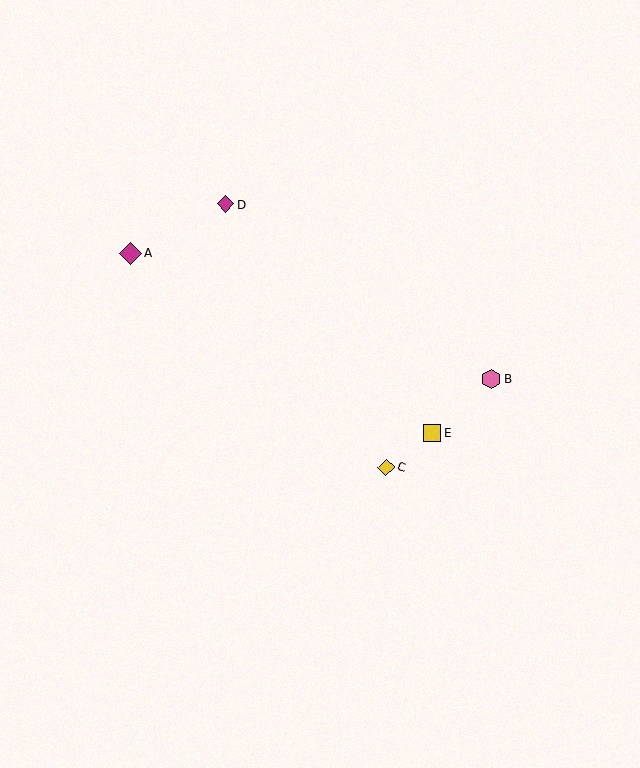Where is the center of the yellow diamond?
The center of the yellow diamond is at (386, 468).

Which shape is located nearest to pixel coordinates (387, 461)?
The yellow diamond (labeled C) at (386, 468) is nearest to that location.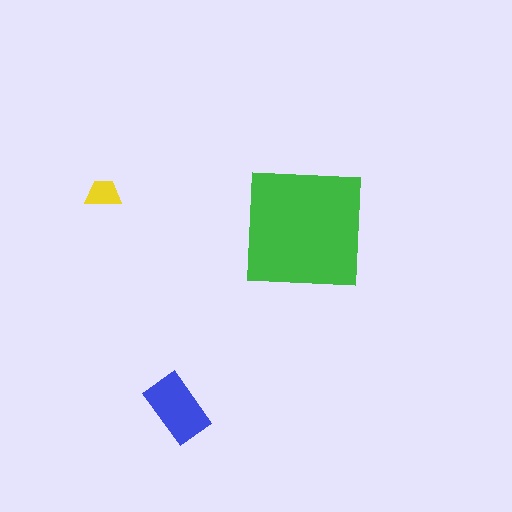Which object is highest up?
The yellow trapezoid is topmost.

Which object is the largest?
The green square.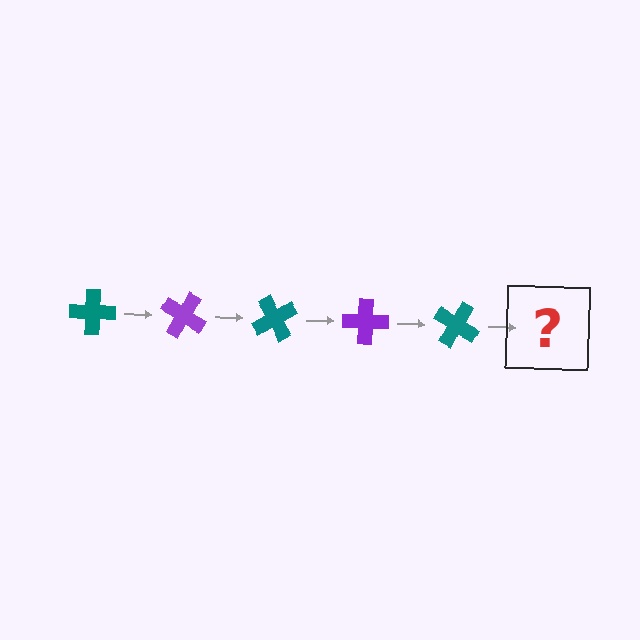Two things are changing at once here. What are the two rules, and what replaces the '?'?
The two rules are that it rotates 30 degrees each step and the color cycles through teal and purple. The '?' should be a purple cross, rotated 150 degrees from the start.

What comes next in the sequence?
The next element should be a purple cross, rotated 150 degrees from the start.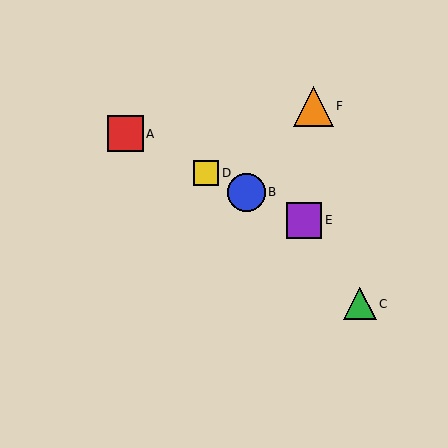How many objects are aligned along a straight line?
4 objects (A, B, D, E) are aligned along a straight line.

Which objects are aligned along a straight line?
Objects A, B, D, E are aligned along a straight line.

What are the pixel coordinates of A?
Object A is at (125, 134).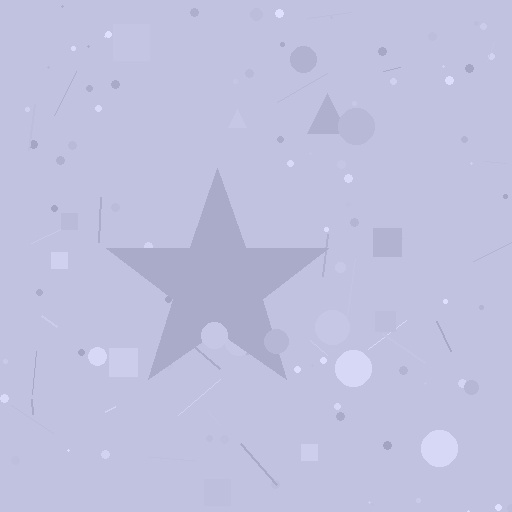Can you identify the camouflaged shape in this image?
The camouflaged shape is a star.